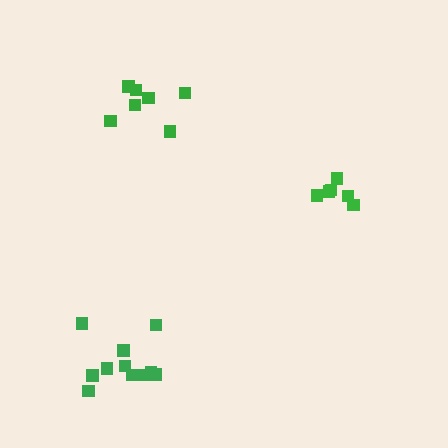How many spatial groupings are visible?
There are 3 spatial groupings.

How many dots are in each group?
Group 1: 6 dots, Group 2: 11 dots, Group 3: 7 dots (24 total).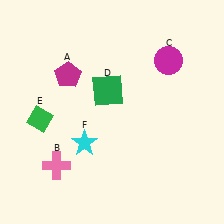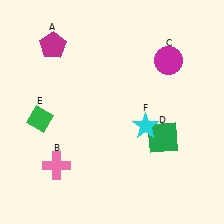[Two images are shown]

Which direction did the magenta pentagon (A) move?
The magenta pentagon (A) moved up.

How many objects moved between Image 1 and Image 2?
3 objects moved between the two images.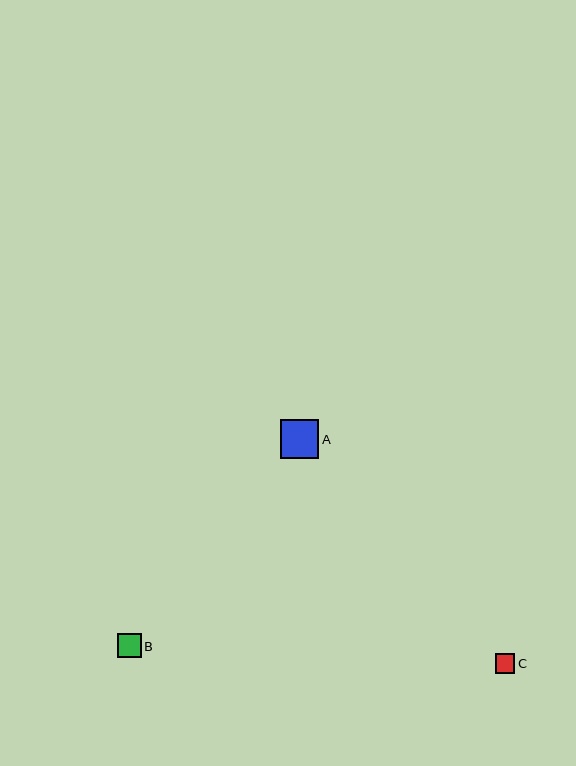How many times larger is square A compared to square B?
Square A is approximately 1.6 times the size of square B.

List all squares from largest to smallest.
From largest to smallest: A, B, C.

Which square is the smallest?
Square C is the smallest with a size of approximately 20 pixels.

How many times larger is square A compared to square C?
Square A is approximately 1.9 times the size of square C.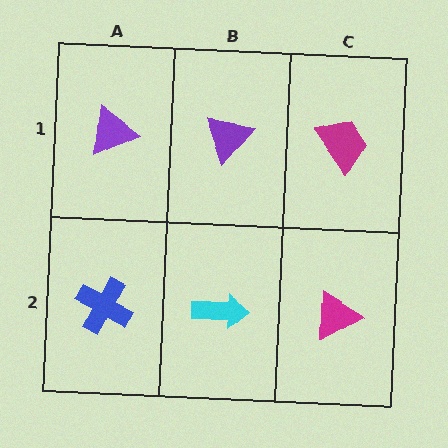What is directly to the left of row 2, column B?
A blue cross.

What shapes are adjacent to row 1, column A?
A blue cross (row 2, column A), a purple triangle (row 1, column B).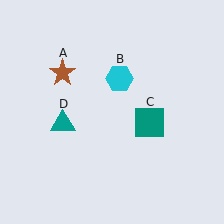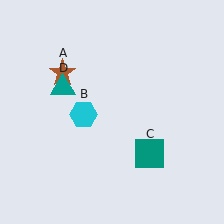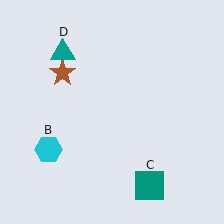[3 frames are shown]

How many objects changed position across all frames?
3 objects changed position: cyan hexagon (object B), teal square (object C), teal triangle (object D).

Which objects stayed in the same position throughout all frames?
Brown star (object A) remained stationary.